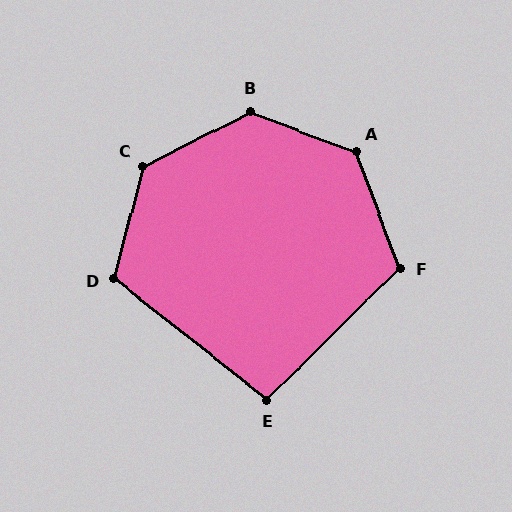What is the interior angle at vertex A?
Approximately 131 degrees (obtuse).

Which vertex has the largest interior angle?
B, at approximately 132 degrees.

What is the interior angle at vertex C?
Approximately 132 degrees (obtuse).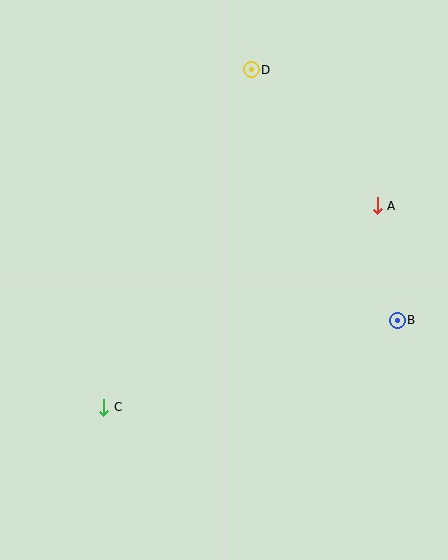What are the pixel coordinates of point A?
Point A is at (377, 206).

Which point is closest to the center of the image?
Point A at (377, 206) is closest to the center.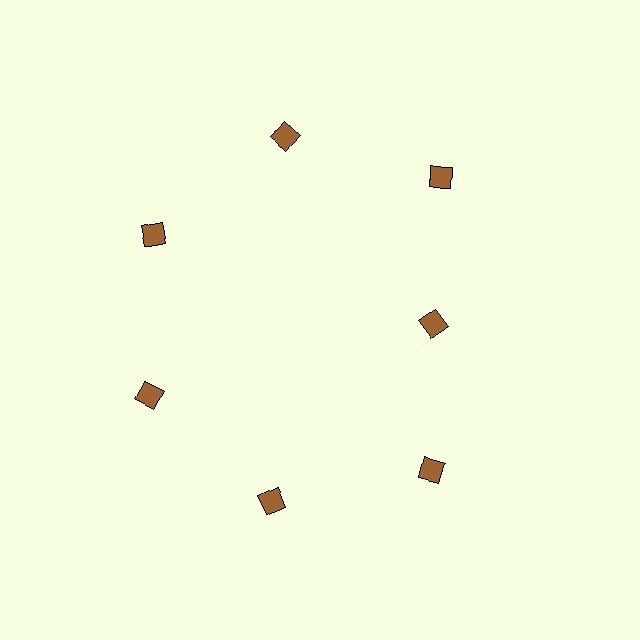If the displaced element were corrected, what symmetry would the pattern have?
It would have 7-fold rotational symmetry — the pattern would map onto itself every 51 degrees.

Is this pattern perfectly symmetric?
No. The 7 brown diamonds are arranged in a ring, but one element near the 3 o'clock position is pulled inward toward the center, breaking the 7-fold rotational symmetry.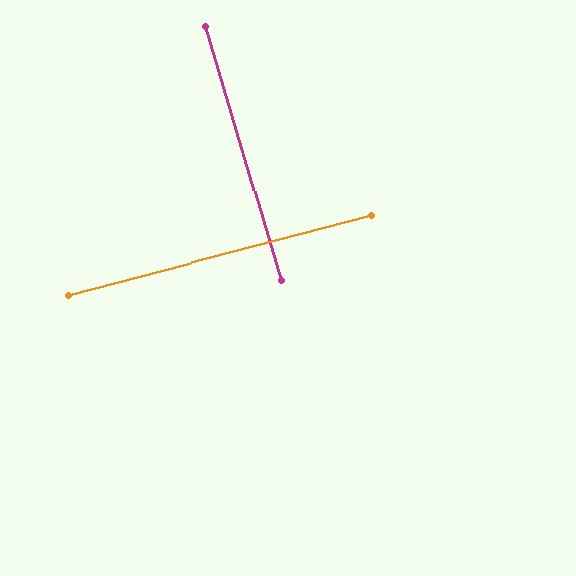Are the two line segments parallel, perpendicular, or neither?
Perpendicular — they meet at approximately 88°.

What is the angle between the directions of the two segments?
Approximately 88 degrees.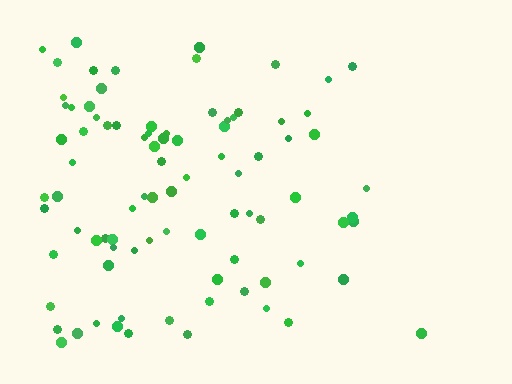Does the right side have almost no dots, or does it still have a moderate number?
Still a moderate number, just noticeably fewer than the left.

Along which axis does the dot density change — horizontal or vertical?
Horizontal.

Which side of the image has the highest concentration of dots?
The left.